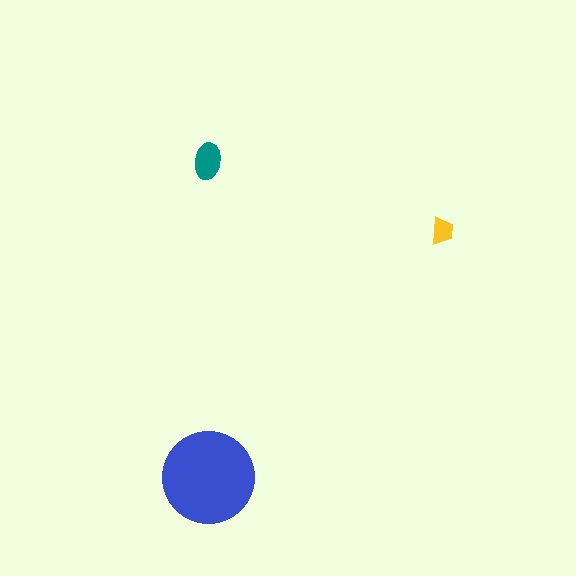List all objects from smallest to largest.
The yellow trapezoid, the teal ellipse, the blue circle.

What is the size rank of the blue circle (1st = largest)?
1st.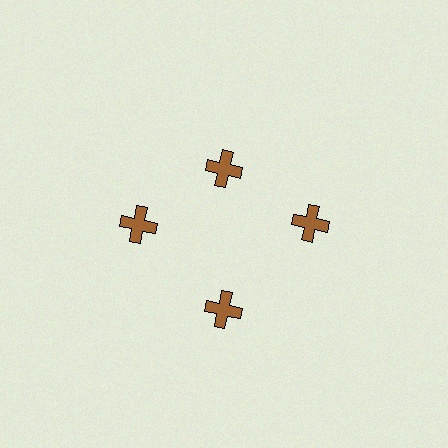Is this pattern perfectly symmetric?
No. The 4 brown crosses are arranged in a ring, but one element near the 12 o'clock position is pulled inward toward the center, breaking the 4-fold rotational symmetry.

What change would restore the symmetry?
The symmetry would be restored by moving it outward, back onto the ring so that all 4 crosses sit at equal angles and equal distance from the center.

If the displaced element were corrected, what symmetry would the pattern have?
It would have 4-fold rotational symmetry — the pattern would map onto itself every 90 degrees.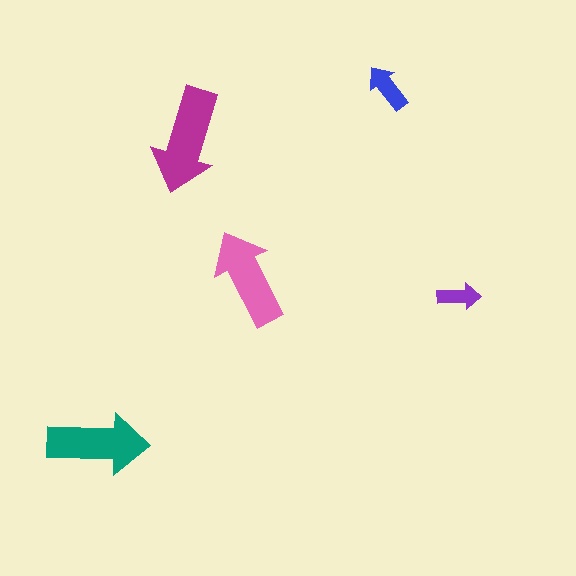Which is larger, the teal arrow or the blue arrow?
The teal one.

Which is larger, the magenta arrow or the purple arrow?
The magenta one.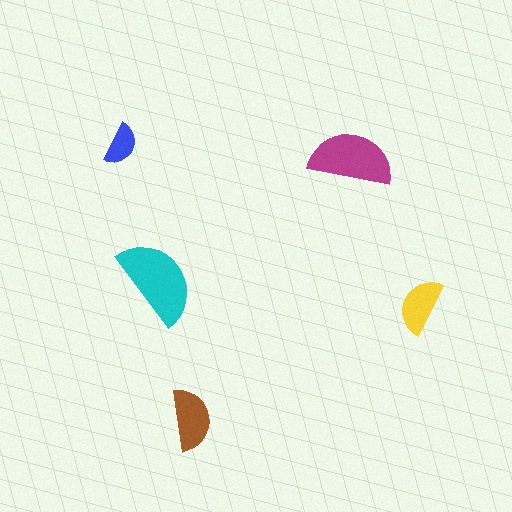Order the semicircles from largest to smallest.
the cyan one, the magenta one, the brown one, the yellow one, the blue one.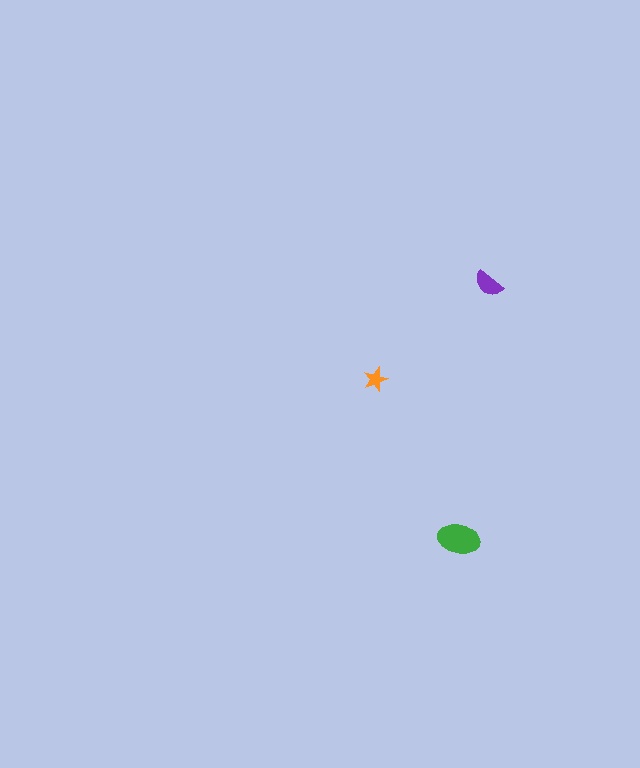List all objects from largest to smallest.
The green ellipse, the purple semicircle, the orange star.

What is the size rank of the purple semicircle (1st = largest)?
2nd.